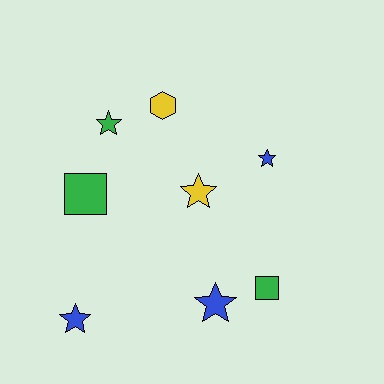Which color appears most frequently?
Green, with 3 objects.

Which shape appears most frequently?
Star, with 5 objects.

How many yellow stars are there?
There is 1 yellow star.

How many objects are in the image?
There are 8 objects.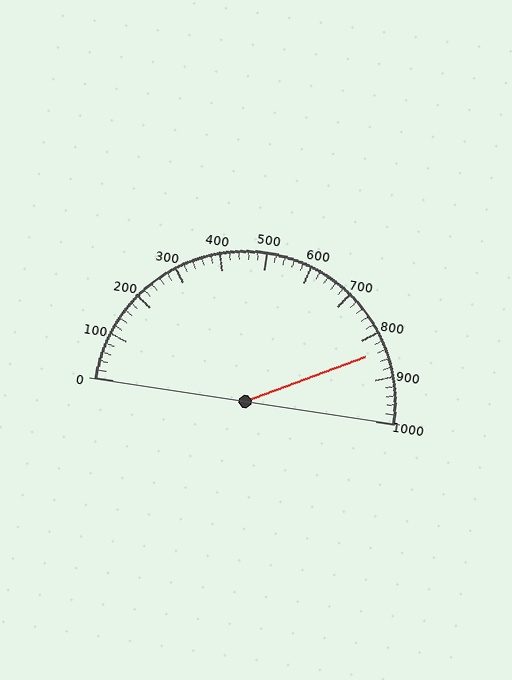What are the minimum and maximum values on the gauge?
The gauge ranges from 0 to 1000.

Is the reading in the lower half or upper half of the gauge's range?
The reading is in the upper half of the range (0 to 1000).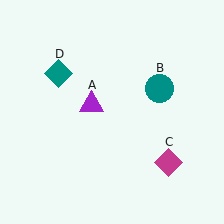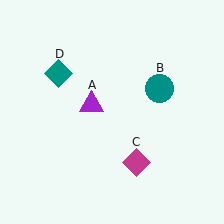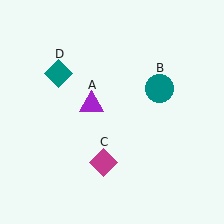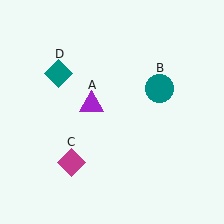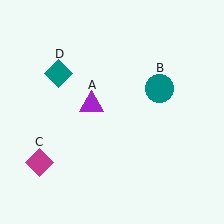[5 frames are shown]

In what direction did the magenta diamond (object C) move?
The magenta diamond (object C) moved left.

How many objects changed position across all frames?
1 object changed position: magenta diamond (object C).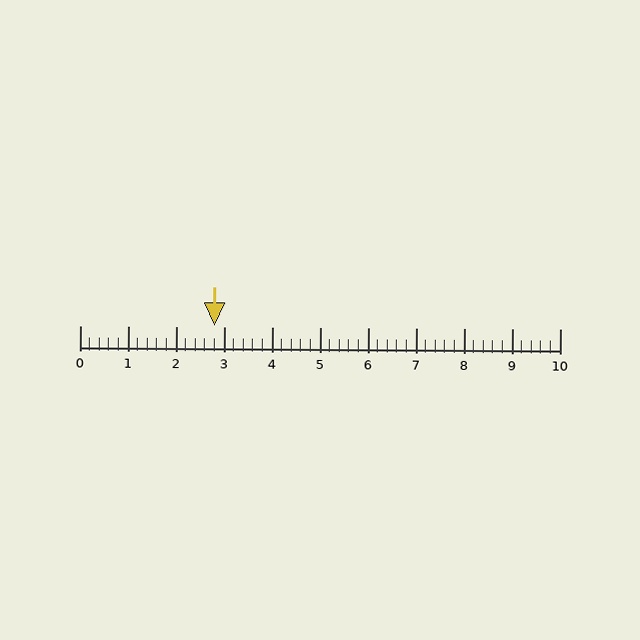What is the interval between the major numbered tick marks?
The major tick marks are spaced 1 units apart.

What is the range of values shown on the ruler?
The ruler shows values from 0 to 10.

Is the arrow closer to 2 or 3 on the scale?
The arrow is closer to 3.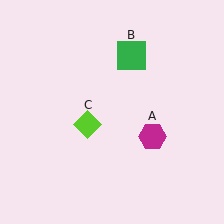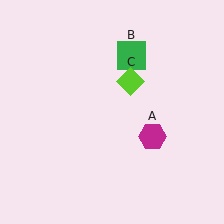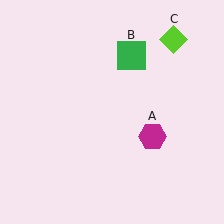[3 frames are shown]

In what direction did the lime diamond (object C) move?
The lime diamond (object C) moved up and to the right.